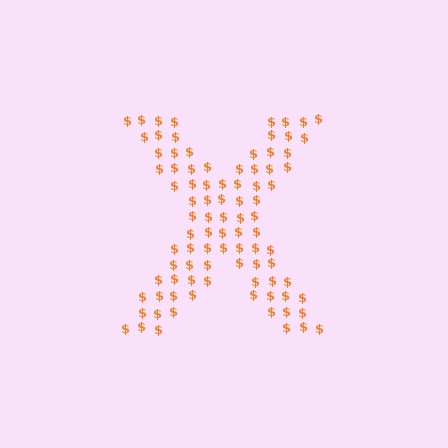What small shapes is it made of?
It is made of small dollar signs.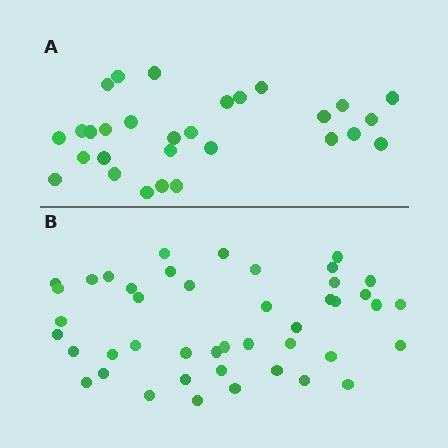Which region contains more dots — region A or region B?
Region B (the bottom region) has more dots.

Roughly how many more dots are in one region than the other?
Region B has approximately 15 more dots than region A.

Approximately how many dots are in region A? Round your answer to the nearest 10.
About 30 dots. (The exact count is 29, which rounds to 30.)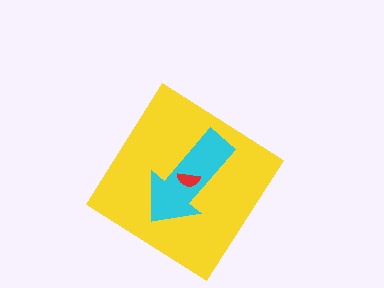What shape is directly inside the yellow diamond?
The cyan arrow.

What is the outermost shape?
The yellow diamond.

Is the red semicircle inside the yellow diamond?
Yes.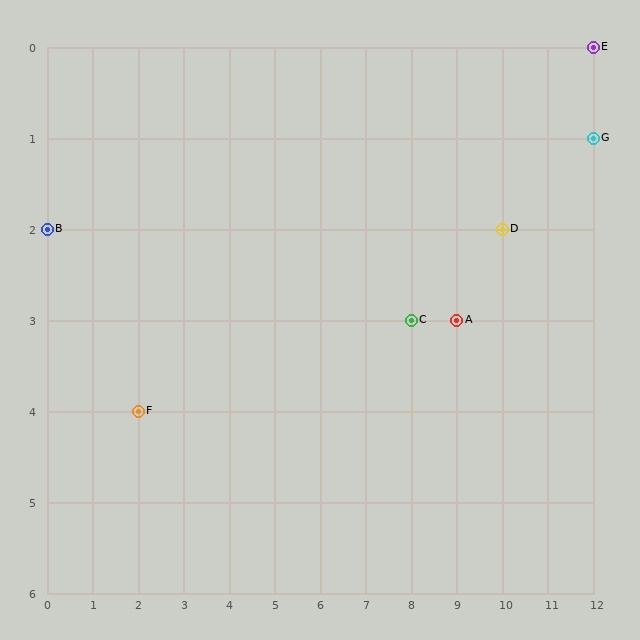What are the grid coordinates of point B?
Point B is at grid coordinates (0, 2).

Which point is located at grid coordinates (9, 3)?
Point A is at (9, 3).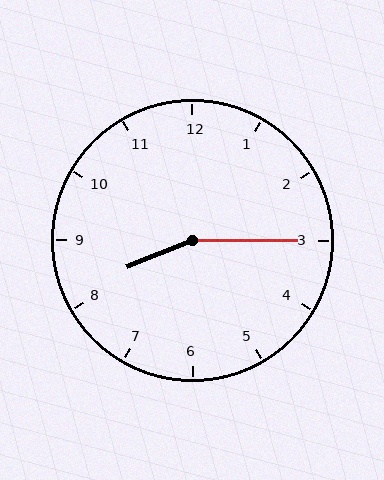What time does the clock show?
8:15.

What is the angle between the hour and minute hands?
Approximately 158 degrees.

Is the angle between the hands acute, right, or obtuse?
It is obtuse.